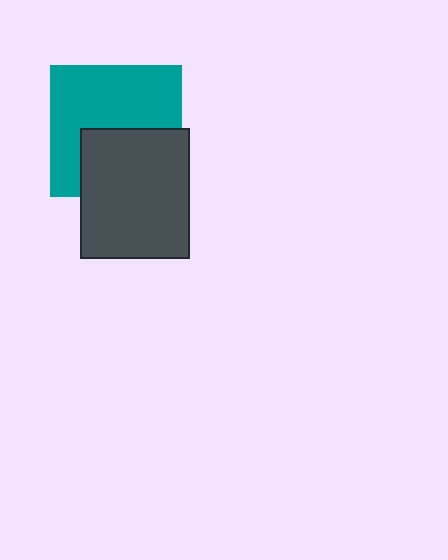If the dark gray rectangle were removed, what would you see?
You would see the complete teal square.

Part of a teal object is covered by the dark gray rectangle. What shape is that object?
It is a square.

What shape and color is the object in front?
The object in front is a dark gray rectangle.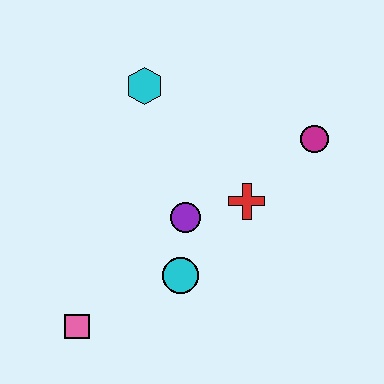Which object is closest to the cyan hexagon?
The purple circle is closest to the cyan hexagon.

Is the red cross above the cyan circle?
Yes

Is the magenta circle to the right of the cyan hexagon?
Yes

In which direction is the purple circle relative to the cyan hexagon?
The purple circle is below the cyan hexagon.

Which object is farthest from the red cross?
The pink square is farthest from the red cross.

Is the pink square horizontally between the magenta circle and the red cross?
No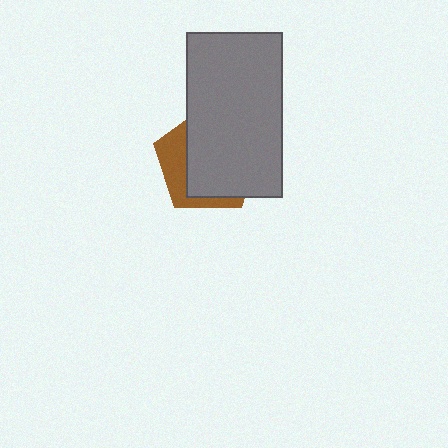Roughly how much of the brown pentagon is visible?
A small part of it is visible (roughly 30%).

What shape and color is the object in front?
The object in front is a gray rectangle.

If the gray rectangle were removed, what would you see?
You would see the complete brown pentagon.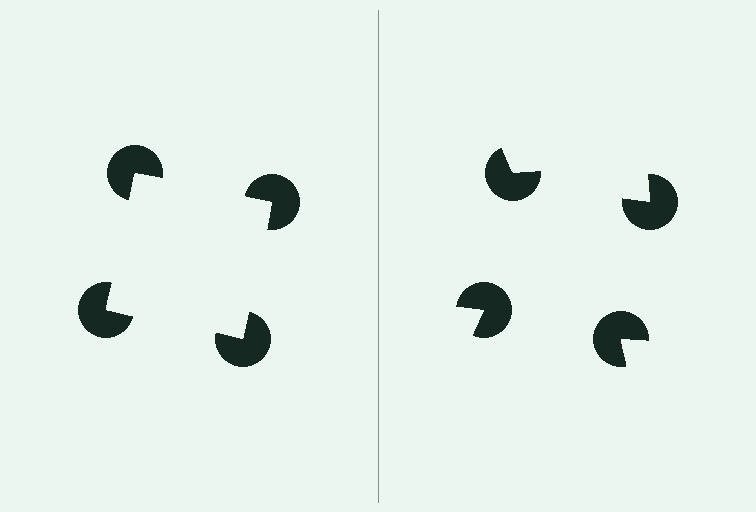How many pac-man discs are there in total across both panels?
8 — 4 on each side.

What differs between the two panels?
The pac-man discs are positioned identically on both sides; only the wedge orientations differ. On the left they align to a square; on the right they are misaligned.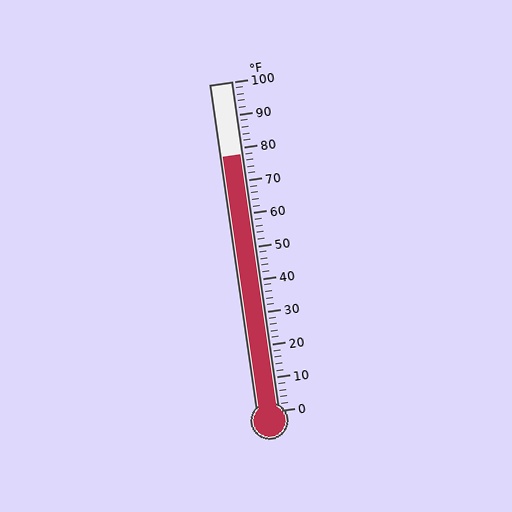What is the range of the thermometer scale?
The thermometer scale ranges from 0°F to 100°F.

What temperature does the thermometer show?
The thermometer shows approximately 78°F.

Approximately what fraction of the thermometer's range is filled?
The thermometer is filled to approximately 80% of its range.